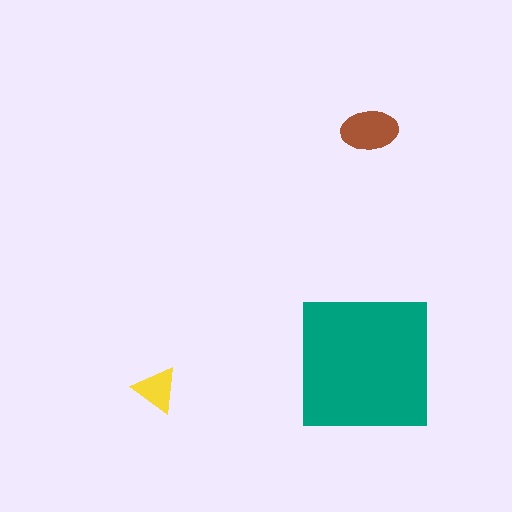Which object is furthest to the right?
The brown ellipse is rightmost.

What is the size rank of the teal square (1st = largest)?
1st.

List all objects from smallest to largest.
The yellow triangle, the brown ellipse, the teal square.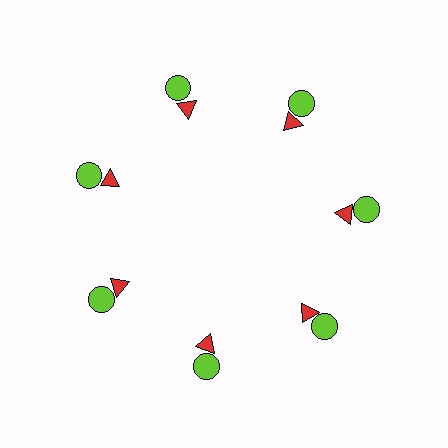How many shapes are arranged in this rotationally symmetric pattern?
There are 14 shapes, arranged in 7 groups of 2.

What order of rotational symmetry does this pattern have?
This pattern has 7-fold rotational symmetry.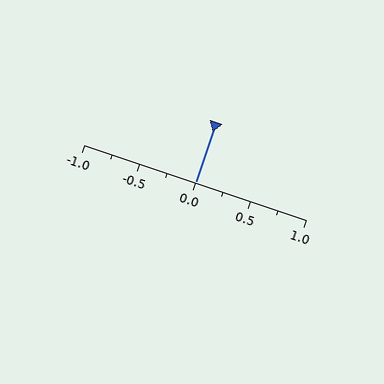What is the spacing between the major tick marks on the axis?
The major ticks are spaced 0.5 apart.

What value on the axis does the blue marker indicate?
The marker indicates approximately 0.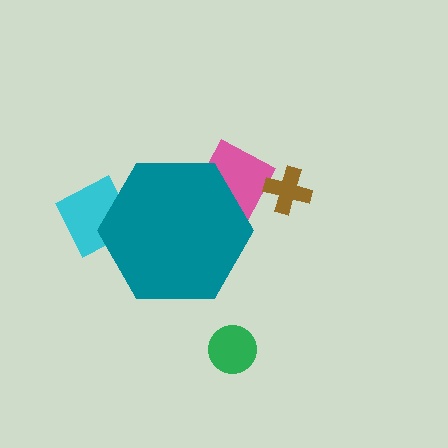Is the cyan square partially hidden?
Yes, the cyan square is partially hidden behind the teal hexagon.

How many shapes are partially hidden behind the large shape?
2 shapes are partially hidden.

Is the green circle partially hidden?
No, the green circle is fully visible.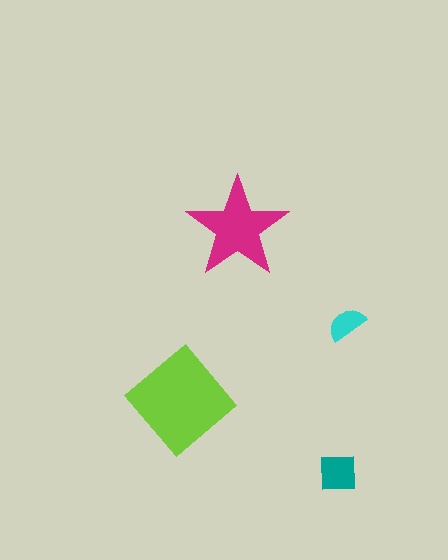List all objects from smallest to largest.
The cyan semicircle, the teal square, the magenta star, the lime diamond.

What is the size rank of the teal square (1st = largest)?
3rd.